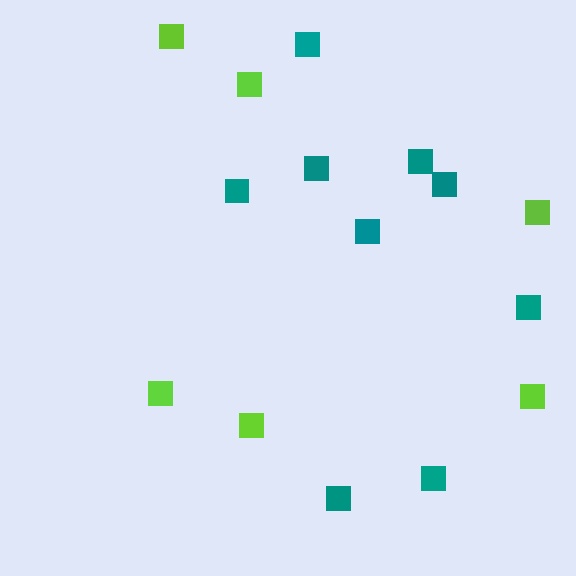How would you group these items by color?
There are 2 groups: one group of lime squares (6) and one group of teal squares (9).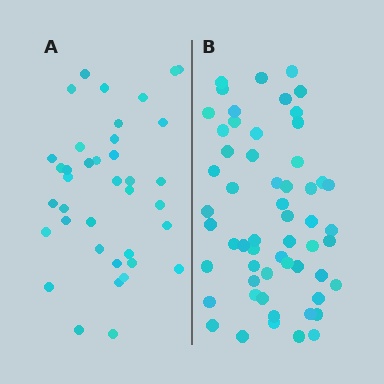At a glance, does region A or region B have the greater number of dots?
Region B (the right region) has more dots.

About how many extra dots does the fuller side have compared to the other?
Region B has approximately 20 more dots than region A.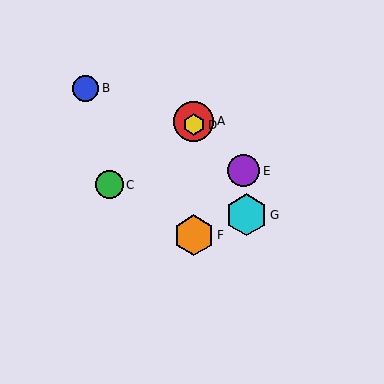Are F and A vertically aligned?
Yes, both are at x≈194.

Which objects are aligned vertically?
Objects A, D, F are aligned vertically.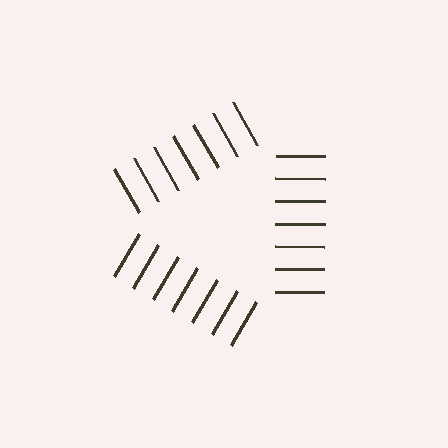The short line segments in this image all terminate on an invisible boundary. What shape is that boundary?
An illusory triangle — the line segments terminate on its edges but no continuous stroke is drawn.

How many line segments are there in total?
21 — 7 along each of the 3 edges.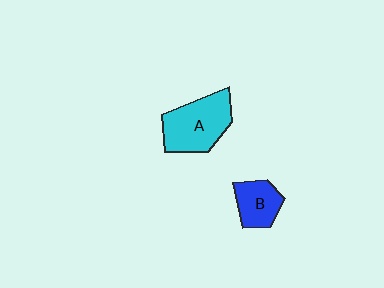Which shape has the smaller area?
Shape B (blue).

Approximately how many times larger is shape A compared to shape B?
Approximately 1.7 times.